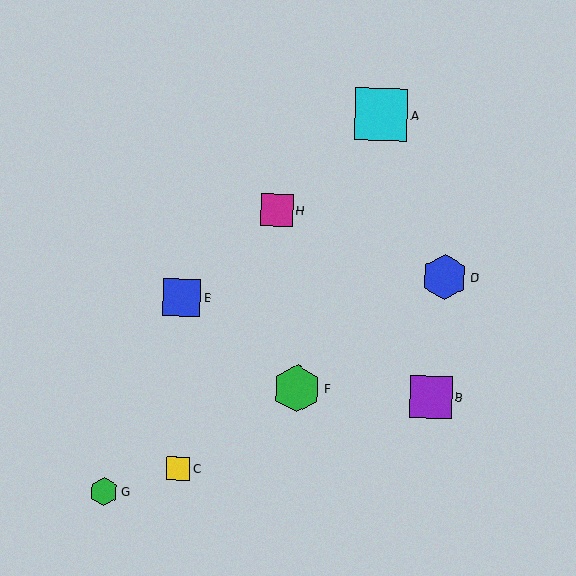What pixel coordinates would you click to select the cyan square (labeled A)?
Click at (381, 114) to select the cyan square A.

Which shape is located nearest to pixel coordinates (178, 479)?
The yellow square (labeled C) at (178, 468) is nearest to that location.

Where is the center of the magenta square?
The center of the magenta square is at (277, 210).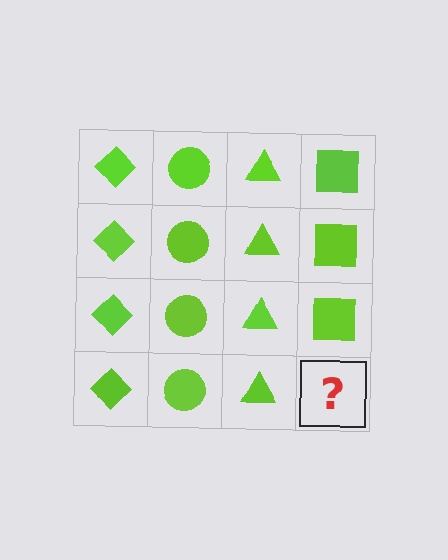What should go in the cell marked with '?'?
The missing cell should contain a lime square.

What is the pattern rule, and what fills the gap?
The rule is that each column has a consistent shape. The gap should be filled with a lime square.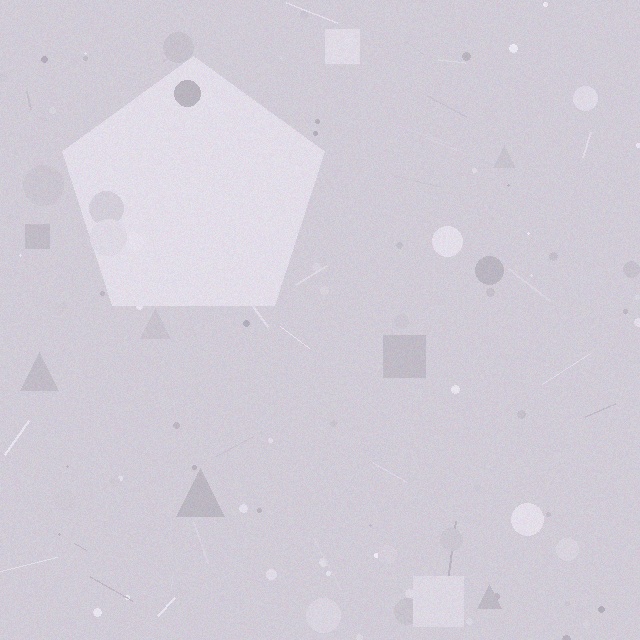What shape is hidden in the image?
A pentagon is hidden in the image.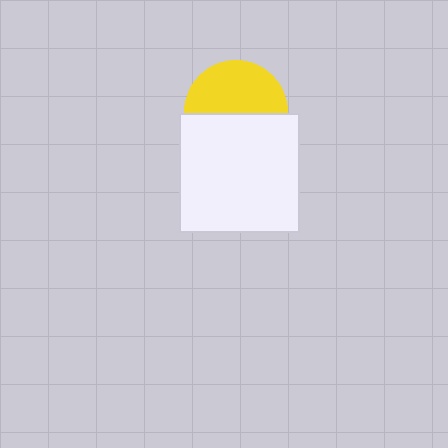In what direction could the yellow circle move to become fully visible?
The yellow circle could move up. That would shift it out from behind the white square entirely.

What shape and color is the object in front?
The object in front is a white square.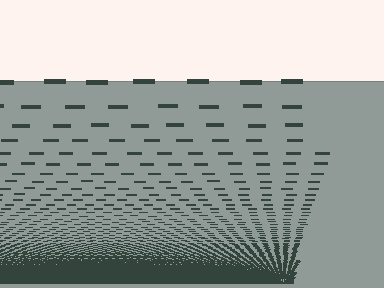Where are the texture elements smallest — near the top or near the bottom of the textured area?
Near the bottom.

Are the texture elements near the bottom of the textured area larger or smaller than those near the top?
Smaller. The gradient is inverted — elements near the bottom are smaller and denser.